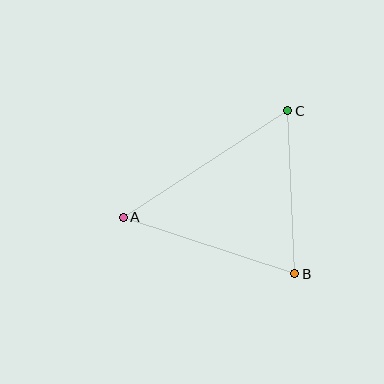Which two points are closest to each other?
Points B and C are closest to each other.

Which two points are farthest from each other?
Points A and C are farthest from each other.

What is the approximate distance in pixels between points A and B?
The distance between A and B is approximately 181 pixels.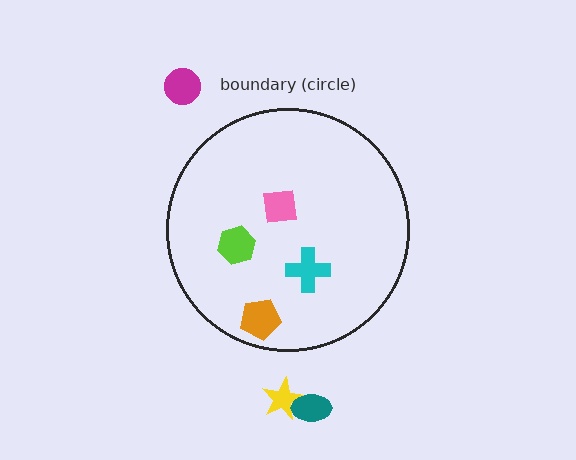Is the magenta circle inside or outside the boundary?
Outside.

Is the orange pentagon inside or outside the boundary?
Inside.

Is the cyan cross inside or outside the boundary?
Inside.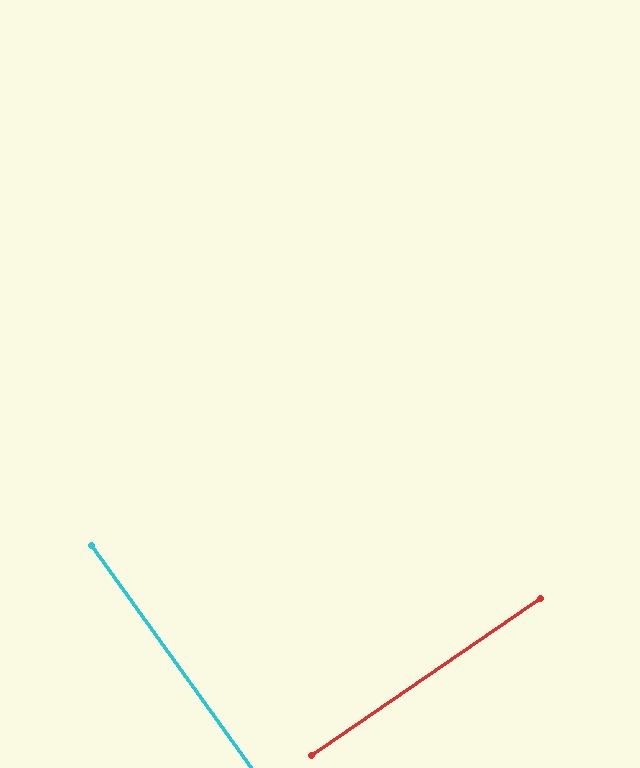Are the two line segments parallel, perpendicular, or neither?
Perpendicular — they meet at approximately 89°.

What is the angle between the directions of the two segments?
Approximately 89 degrees.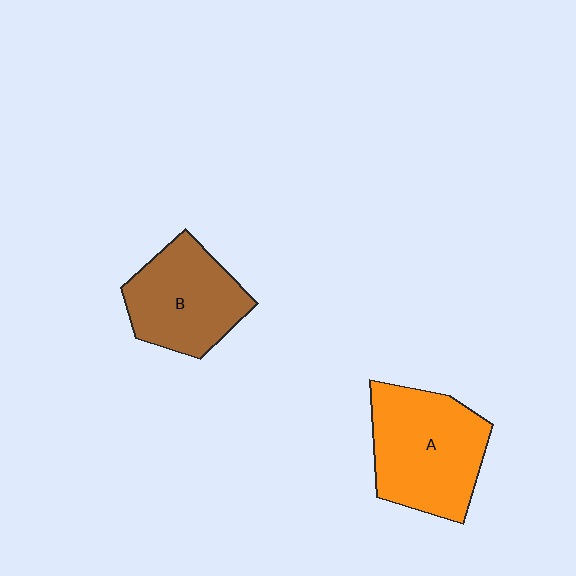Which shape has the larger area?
Shape A (orange).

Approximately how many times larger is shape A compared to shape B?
Approximately 1.2 times.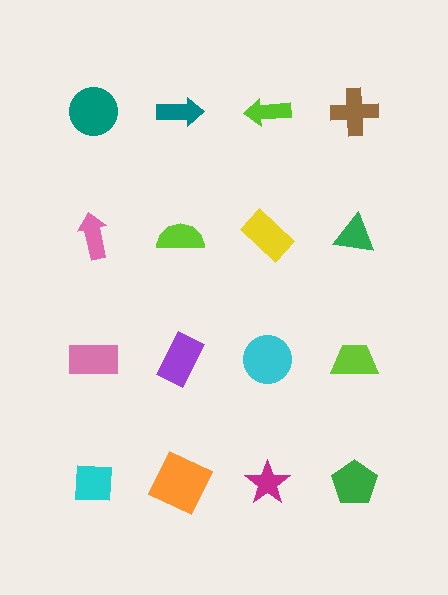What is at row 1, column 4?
A brown cross.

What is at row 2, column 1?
A pink arrow.